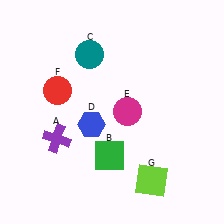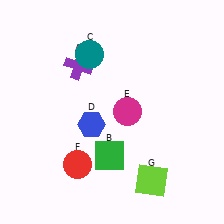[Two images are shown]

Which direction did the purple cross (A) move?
The purple cross (A) moved up.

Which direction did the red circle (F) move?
The red circle (F) moved down.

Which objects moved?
The objects that moved are: the purple cross (A), the red circle (F).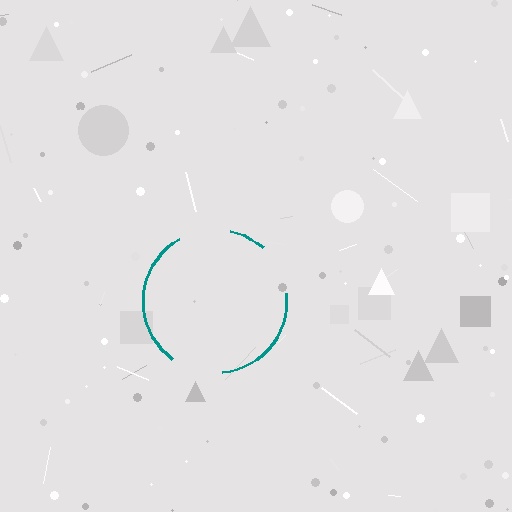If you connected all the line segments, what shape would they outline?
They would outline a circle.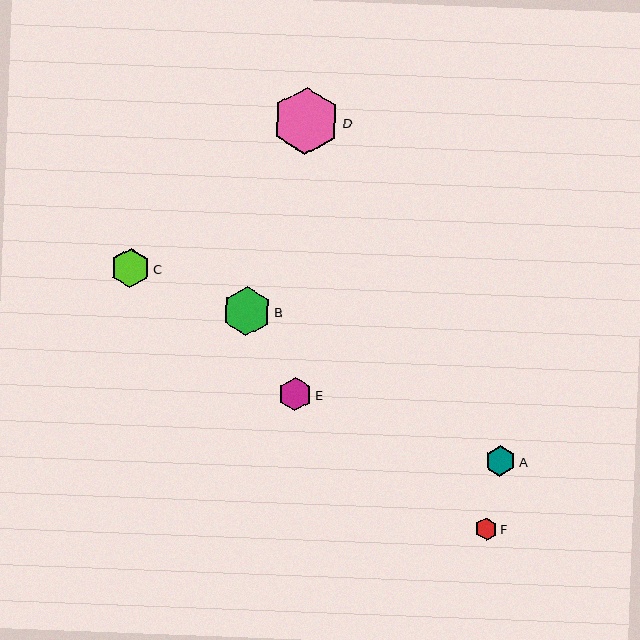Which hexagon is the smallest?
Hexagon F is the smallest with a size of approximately 22 pixels.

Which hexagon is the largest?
Hexagon D is the largest with a size of approximately 67 pixels.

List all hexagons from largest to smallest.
From largest to smallest: D, B, C, E, A, F.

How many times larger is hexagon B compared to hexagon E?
Hexagon B is approximately 1.5 times the size of hexagon E.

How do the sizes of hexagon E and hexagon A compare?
Hexagon E and hexagon A are approximately the same size.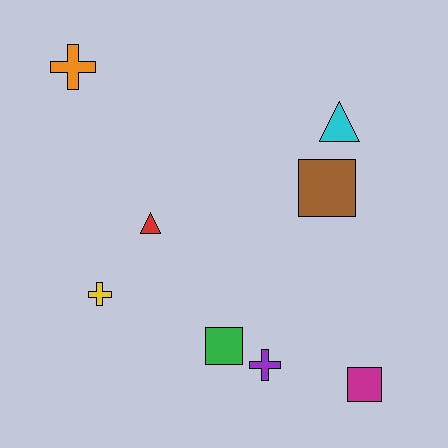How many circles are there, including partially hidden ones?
There are no circles.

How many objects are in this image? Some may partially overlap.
There are 8 objects.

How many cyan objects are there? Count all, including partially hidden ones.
There is 1 cyan object.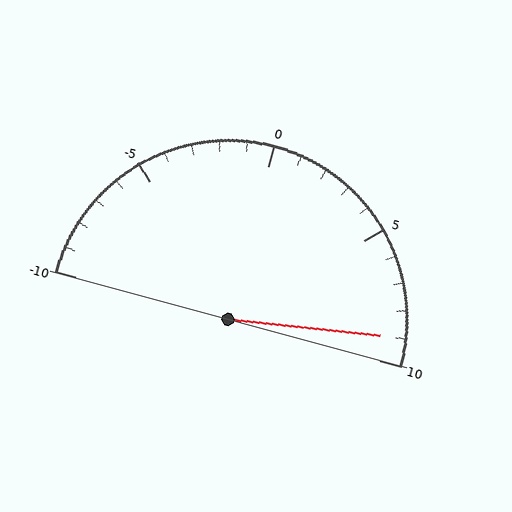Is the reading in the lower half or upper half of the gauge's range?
The reading is in the upper half of the range (-10 to 10).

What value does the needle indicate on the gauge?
The needle indicates approximately 9.